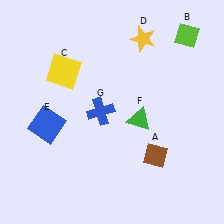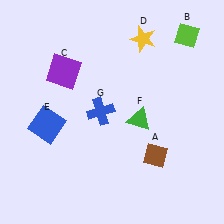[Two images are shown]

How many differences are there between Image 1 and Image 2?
There is 1 difference between the two images.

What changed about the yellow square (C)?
In Image 1, C is yellow. In Image 2, it changed to purple.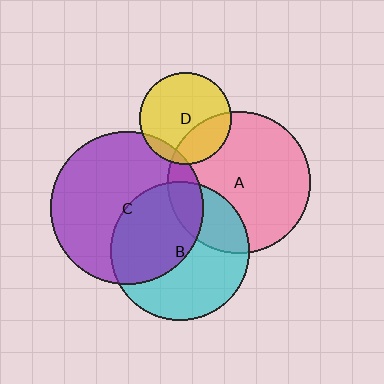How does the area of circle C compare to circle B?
Approximately 1.2 times.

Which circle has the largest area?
Circle C (purple).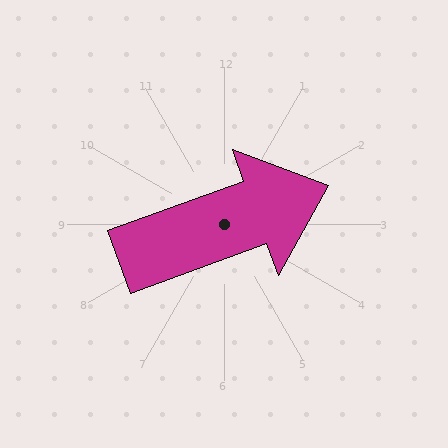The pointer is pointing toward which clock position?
Roughly 2 o'clock.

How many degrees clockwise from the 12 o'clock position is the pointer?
Approximately 70 degrees.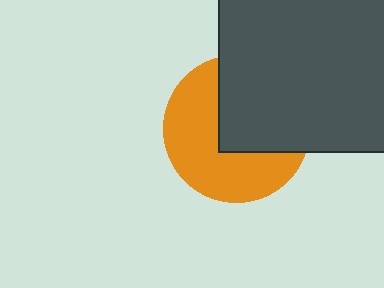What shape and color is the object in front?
The object in front is a dark gray square.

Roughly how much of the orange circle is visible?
About half of it is visible (roughly 54%).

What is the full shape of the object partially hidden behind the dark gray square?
The partially hidden object is an orange circle.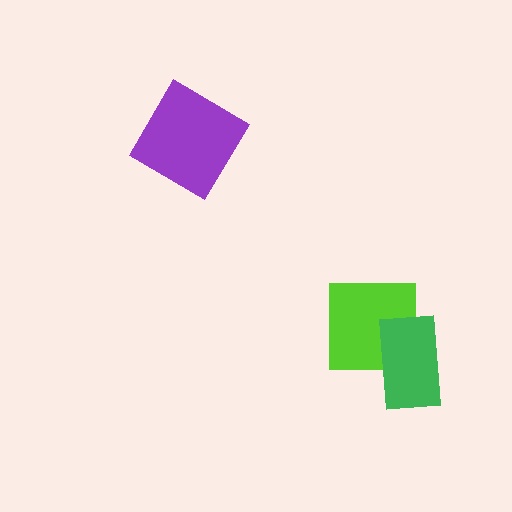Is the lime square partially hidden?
Yes, it is partially covered by another shape.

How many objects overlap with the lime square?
1 object overlaps with the lime square.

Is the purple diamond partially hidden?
No, no other shape covers it.